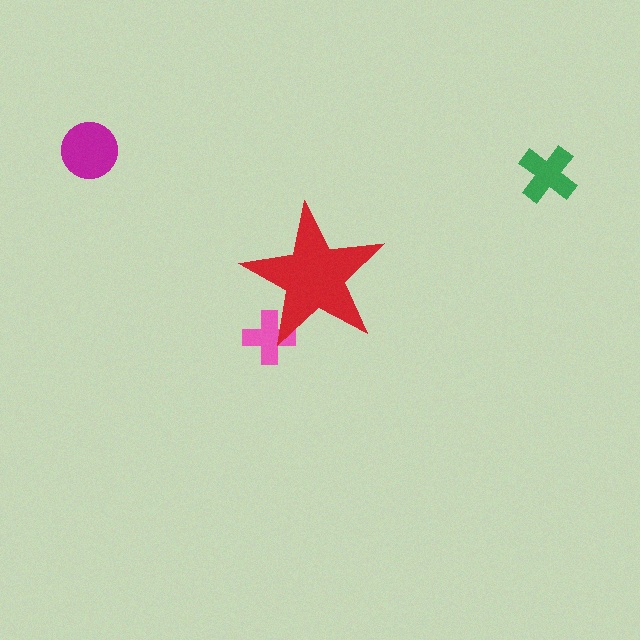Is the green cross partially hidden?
No, the green cross is fully visible.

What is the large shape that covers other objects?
A red star.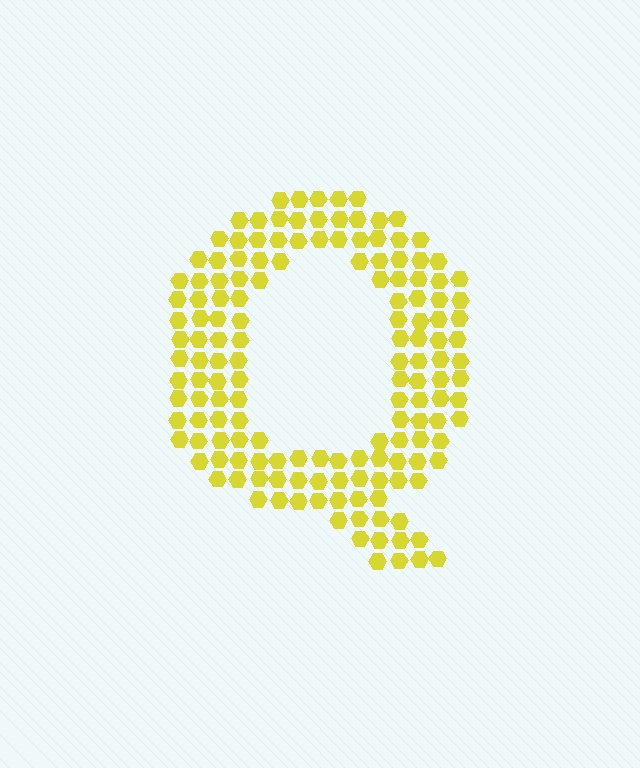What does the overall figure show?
The overall figure shows the letter Q.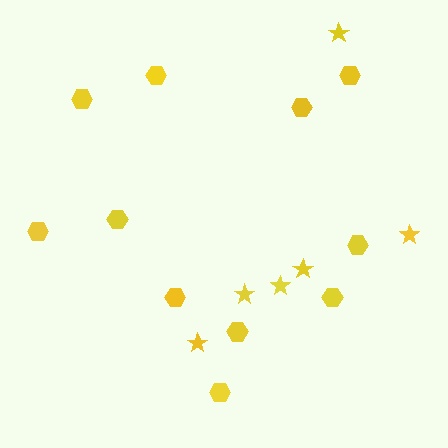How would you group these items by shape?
There are 2 groups: one group of hexagons (11) and one group of stars (6).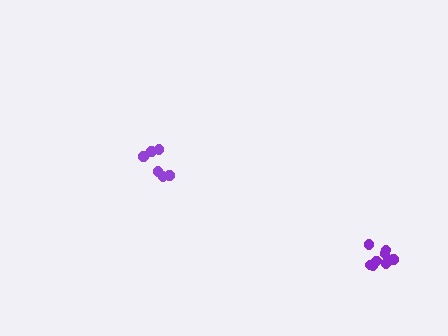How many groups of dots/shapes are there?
There are 2 groups.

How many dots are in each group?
Group 1: 6 dots, Group 2: 8 dots (14 total).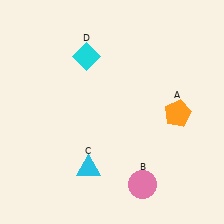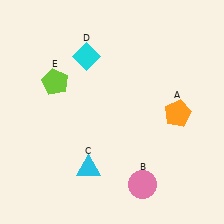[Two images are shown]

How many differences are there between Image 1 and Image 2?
There is 1 difference between the two images.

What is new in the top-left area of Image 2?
A lime pentagon (E) was added in the top-left area of Image 2.